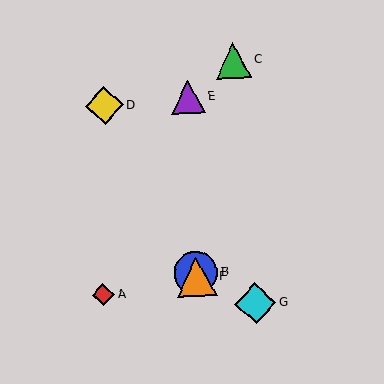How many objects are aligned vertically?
3 objects (B, E, F) are aligned vertically.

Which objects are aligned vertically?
Objects B, E, F are aligned vertically.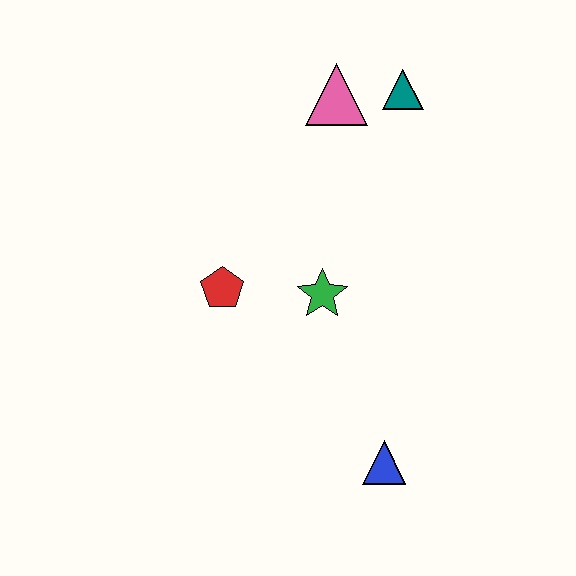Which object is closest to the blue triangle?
The green star is closest to the blue triangle.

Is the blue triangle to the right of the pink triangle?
Yes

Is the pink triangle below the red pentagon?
No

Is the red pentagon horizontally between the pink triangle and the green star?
No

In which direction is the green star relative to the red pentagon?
The green star is to the right of the red pentagon.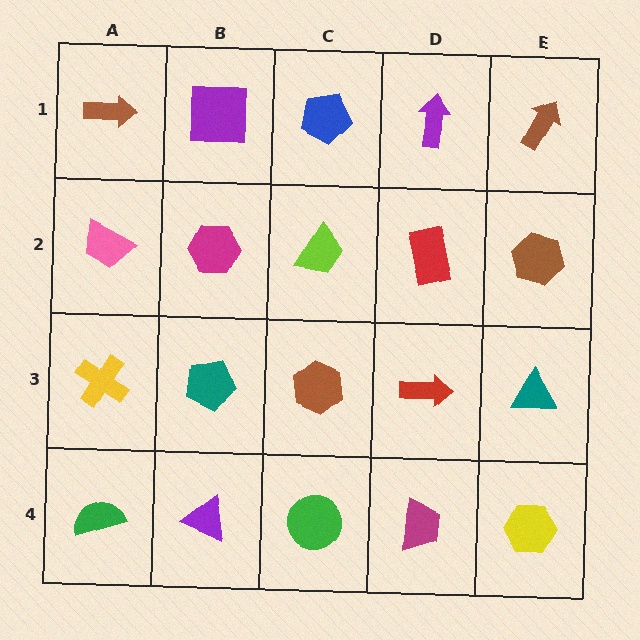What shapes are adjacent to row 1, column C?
A lime trapezoid (row 2, column C), a purple square (row 1, column B), a purple arrow (row 1, column D).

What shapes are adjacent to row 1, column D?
A red rectangle (row 2, column D), a blue pentagon (row 1, column C), a brown arrow (row 1, column E).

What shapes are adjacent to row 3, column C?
A lime trapezoid (row 2, column C), a green circle (row 4, column C), a teal pentagon (row 3, column B), a red arrow (row 3, column D).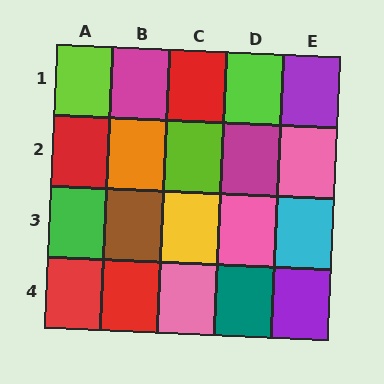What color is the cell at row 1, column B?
Magenta.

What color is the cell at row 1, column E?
Purple.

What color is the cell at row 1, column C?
Red.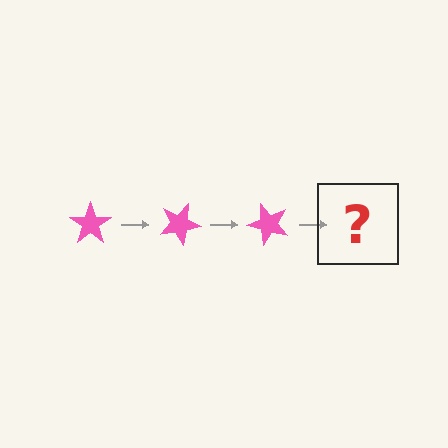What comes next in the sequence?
The next element should be a pink star rotated 75 degrees.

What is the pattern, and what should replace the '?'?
The pattern is that the star rotates 25 degrees each step. The '?' should be a pink star rotated 75 degrees.